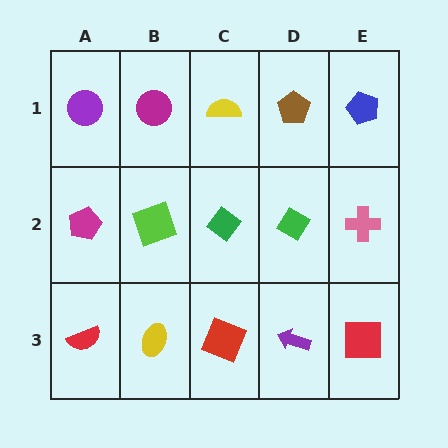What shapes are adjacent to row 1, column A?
A magenta pentagon (row 2, column A), a magenta circle (row 1, column B).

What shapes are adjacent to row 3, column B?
A lime square (row 2, column B), a red semicircle (row 3, column A), a red square (row 3, column C).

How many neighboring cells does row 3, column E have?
2.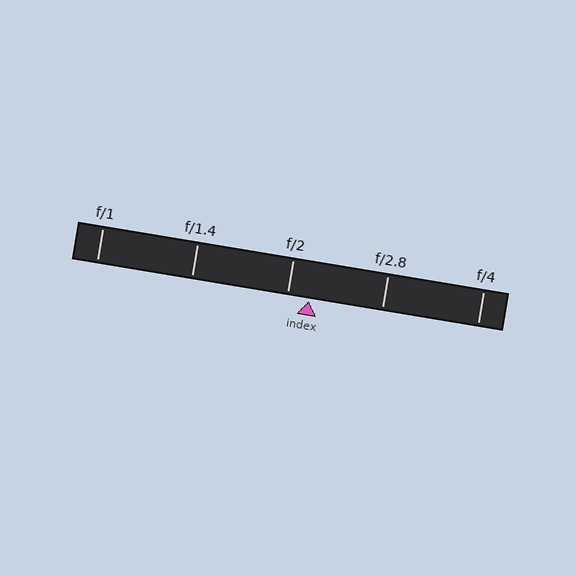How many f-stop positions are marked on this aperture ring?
There are 5 f-stop positions marked.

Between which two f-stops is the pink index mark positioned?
The index mark is between f/2 and f/2.8.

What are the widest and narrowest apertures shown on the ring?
The widest aperture shown is f/1 and the narrowest is f/4.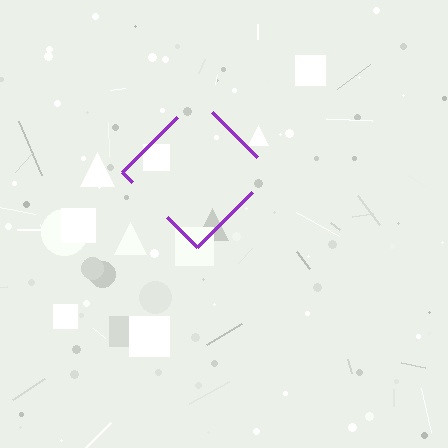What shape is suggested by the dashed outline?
The dashed outline suggests a diamond.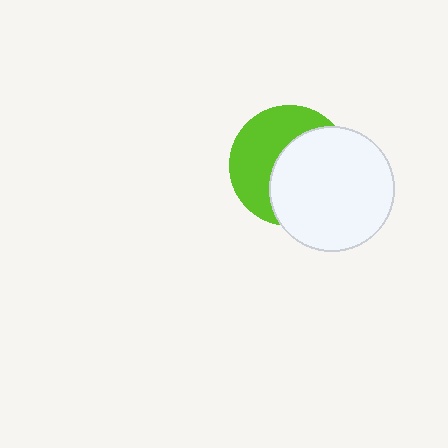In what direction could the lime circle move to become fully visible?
The lime circle could move left. That would shift it out from behind the white circle entirely.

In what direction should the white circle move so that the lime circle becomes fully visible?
The white circle should move right. That is the shortest direction to clear the overlap and leave the lime circle fully visible.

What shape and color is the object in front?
The object in front is a white circle.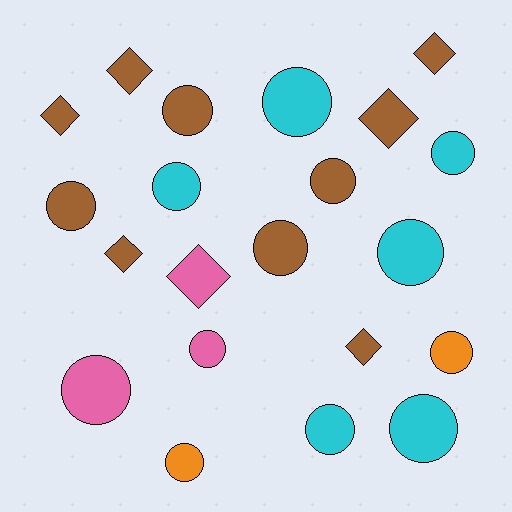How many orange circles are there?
There are 2 orange circles.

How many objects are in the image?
There are 21 objects.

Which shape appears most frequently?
Circle, with 14 objects.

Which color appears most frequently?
Brown, with 10 objects.